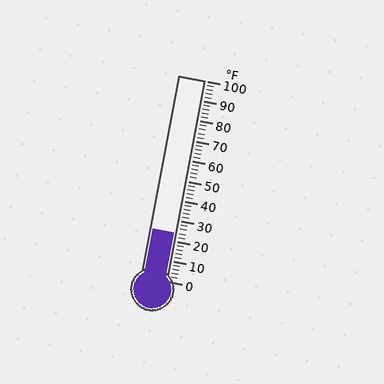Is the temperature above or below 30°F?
The temperature is below 30°F.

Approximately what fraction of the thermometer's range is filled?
The thermometer is filled to approximately 25% of its range.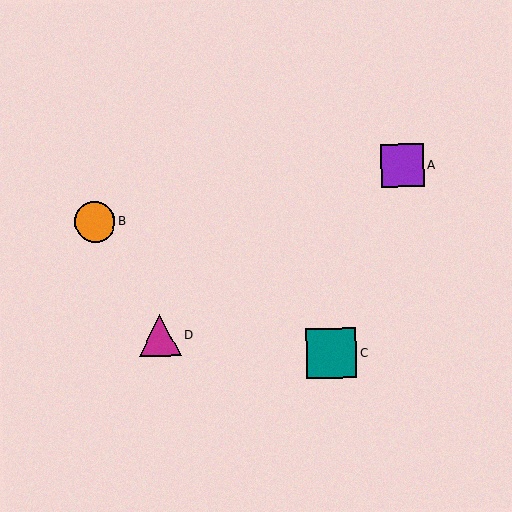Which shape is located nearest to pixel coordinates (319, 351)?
The teal square (labeled C) at (331, 353) is nearest to that location.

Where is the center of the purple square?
The center of the purple square is at (403, 166).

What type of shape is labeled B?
Shape B is an orange circle.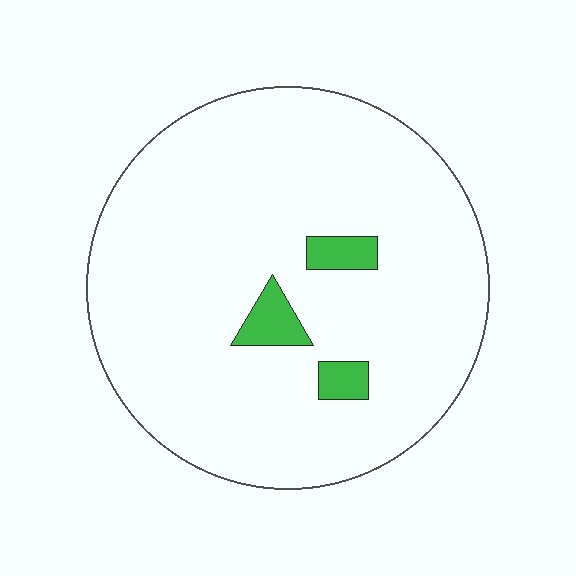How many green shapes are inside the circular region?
3.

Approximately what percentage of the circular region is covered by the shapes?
Approximately 5%.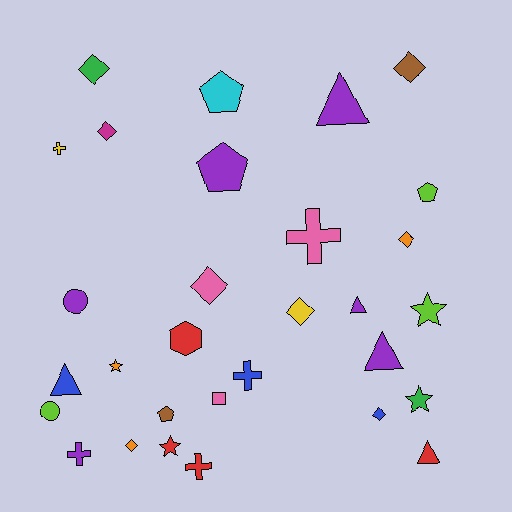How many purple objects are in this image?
There are 6 purple objects.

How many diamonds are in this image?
There are 8 diamonds.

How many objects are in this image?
There are 30 objects.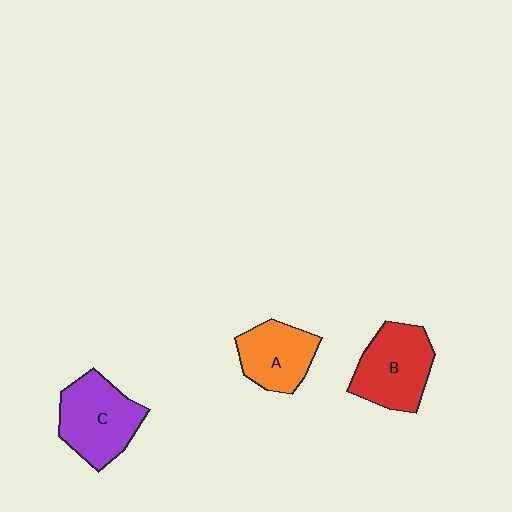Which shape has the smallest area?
Shape A (orange).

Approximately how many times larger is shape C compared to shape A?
Approximately 1.3 times.